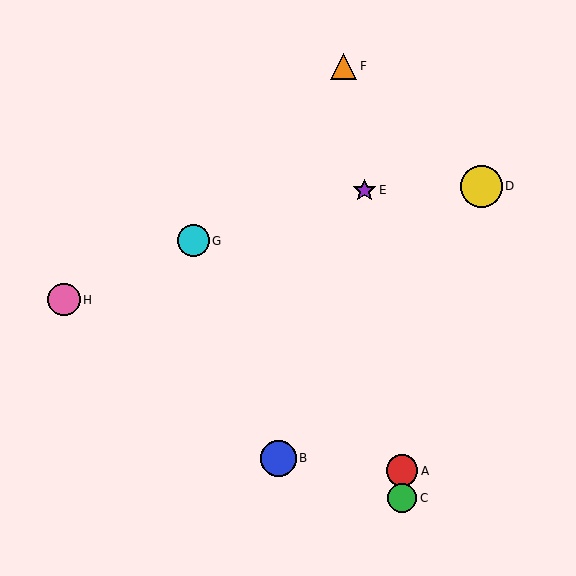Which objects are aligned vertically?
Objects A, C are aligned vertically.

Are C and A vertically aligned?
Yes, both are at x≈402.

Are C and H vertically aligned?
No, C is at x≈402 and H is at x≈64.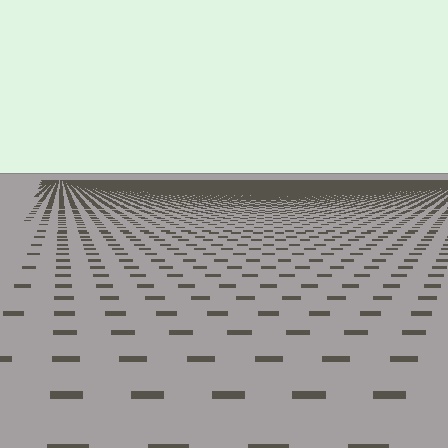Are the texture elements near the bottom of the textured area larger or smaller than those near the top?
Larger. Near the bottom, elements are closer to the viewer and appear at a bigger on-screen size.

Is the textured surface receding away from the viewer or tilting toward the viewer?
The surface is receding away from the viewer. Texture elements get smaller and denser toward the top.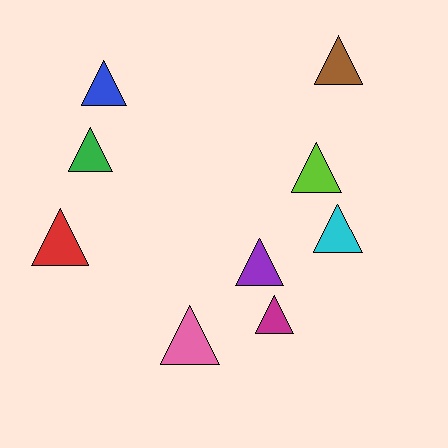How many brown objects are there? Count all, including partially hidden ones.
There is 1 brown object.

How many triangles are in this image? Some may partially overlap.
There are 9 triangles.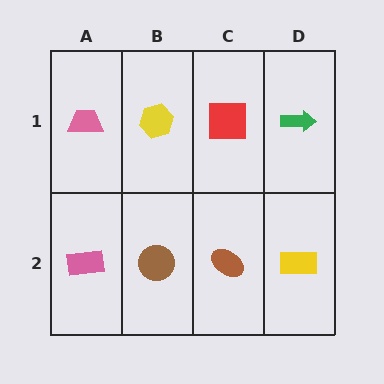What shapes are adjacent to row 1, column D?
A yellow rectangle (row 2, column D), a red square (row 1, column C).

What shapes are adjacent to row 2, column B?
A yellow hexagon (row 1, column B), a pink rectangle (row 2, column A), a brown ellipse (row 2, column C).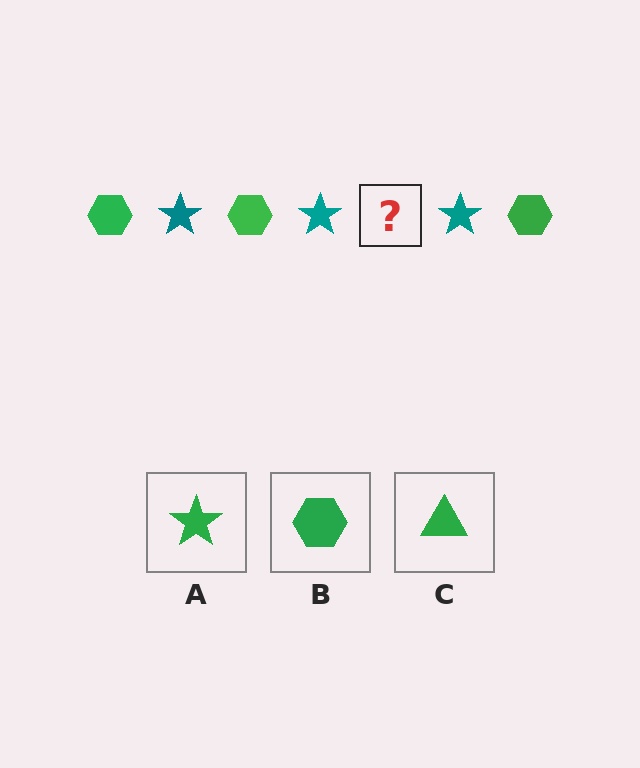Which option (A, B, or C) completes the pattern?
B.